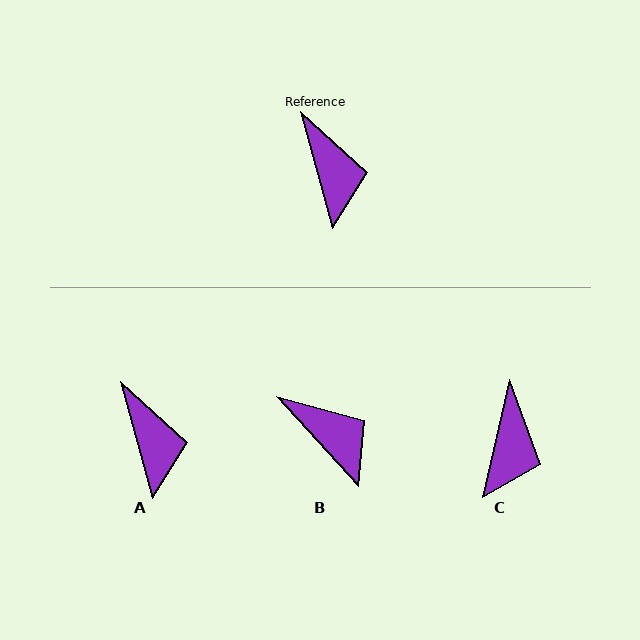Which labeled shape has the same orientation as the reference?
A.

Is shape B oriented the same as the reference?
No, it is off by about 27 degrees.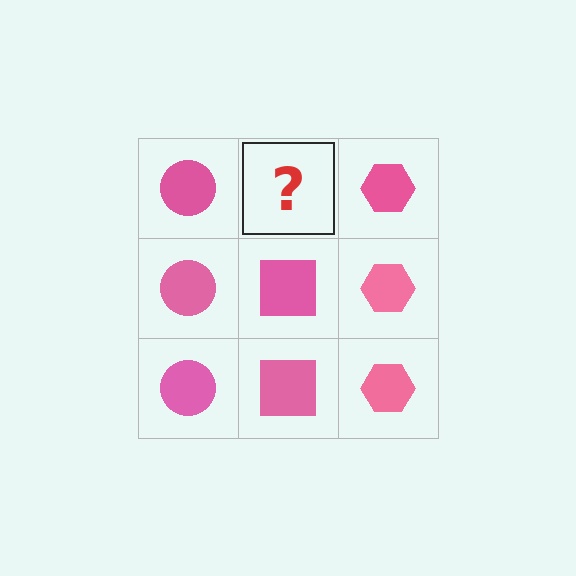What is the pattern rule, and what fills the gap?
The rule is that each column has a consistent shape. The gap should be filled with a pink square.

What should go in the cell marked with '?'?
The missing cell should contain a pink square.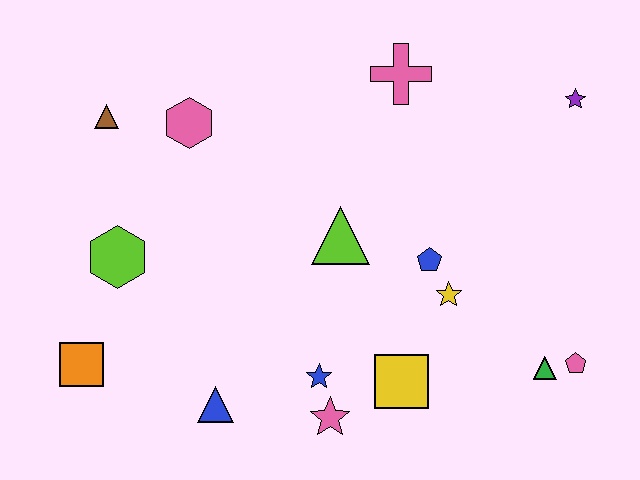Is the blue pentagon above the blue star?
Yes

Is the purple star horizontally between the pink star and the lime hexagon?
No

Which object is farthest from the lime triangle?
The orange square is farthest from the lime triangle.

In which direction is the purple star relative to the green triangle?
The purple star is above the green triangle.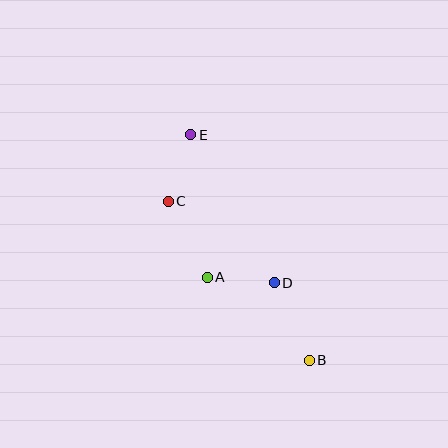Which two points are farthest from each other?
Points B and E are farthest from each other.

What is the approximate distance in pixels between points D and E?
The distance between D and E is approximately 170 pixels.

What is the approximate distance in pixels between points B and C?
The distance between B and C is approximately 213 pixels.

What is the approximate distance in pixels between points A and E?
The distance between A and E is approximately 143 pixels.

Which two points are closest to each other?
Points A and D are closest to each other.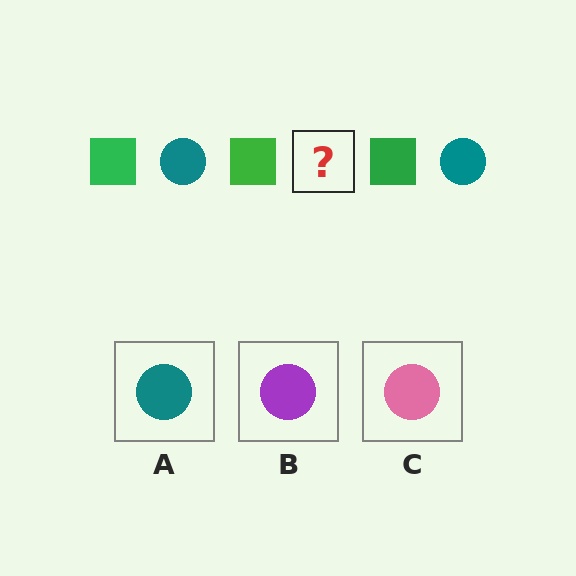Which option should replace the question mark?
Option A.